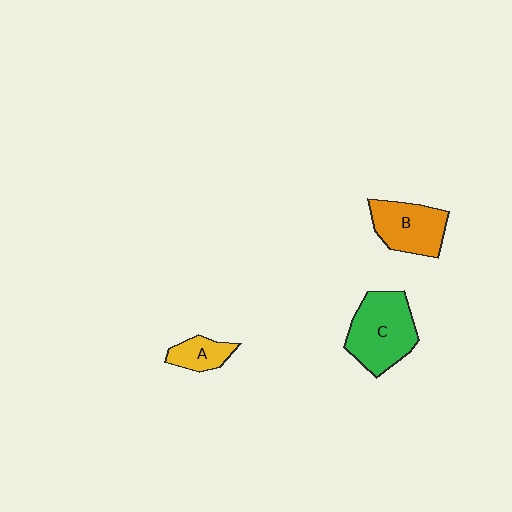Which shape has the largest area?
Shape C (green).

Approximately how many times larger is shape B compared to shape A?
Approximately 1.9 times.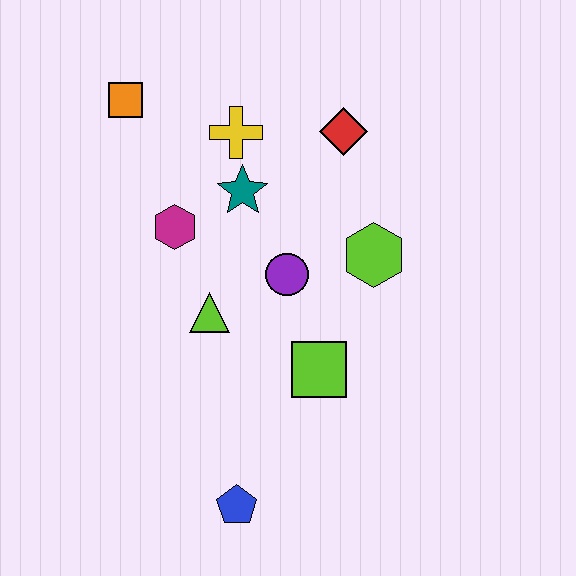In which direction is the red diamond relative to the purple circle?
The red diamond is above the purple circle.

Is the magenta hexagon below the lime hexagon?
No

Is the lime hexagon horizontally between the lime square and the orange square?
No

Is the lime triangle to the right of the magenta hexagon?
Yes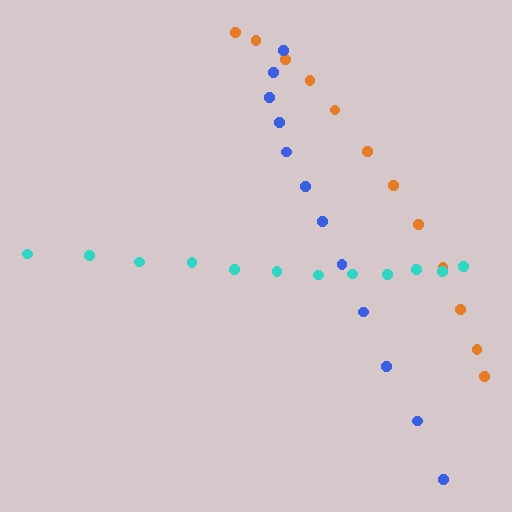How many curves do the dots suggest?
There are 3 distinct paths.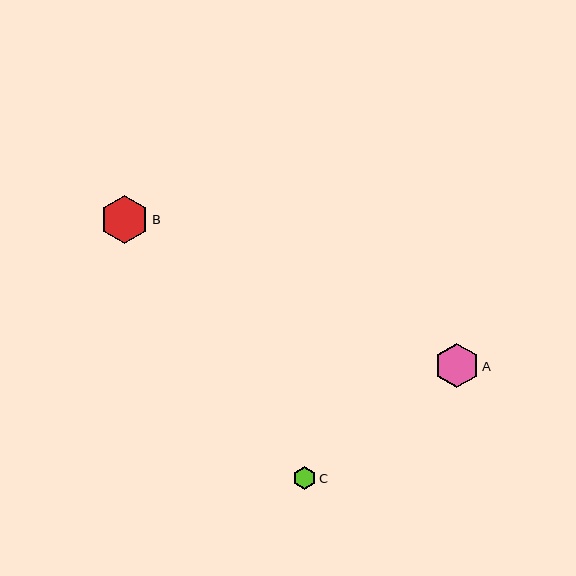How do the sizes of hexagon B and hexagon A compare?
Hexagon B and hexagon A are approximately the same size.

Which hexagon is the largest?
Hexagon B is the largest with a size of approximately 48 pixels.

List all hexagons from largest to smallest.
From largest to smallest: B, A, C.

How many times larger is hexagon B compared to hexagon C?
Hexagon B is approximately 2.1 times the size of hexagon C.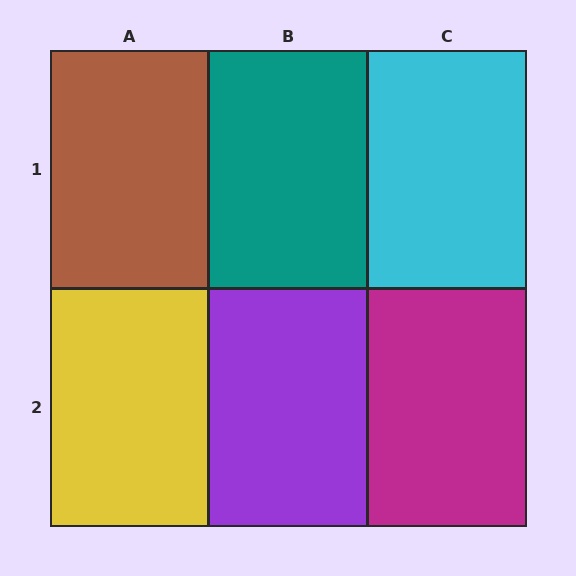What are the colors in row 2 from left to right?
Yellow, purple, magenta.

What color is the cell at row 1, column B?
Teal.